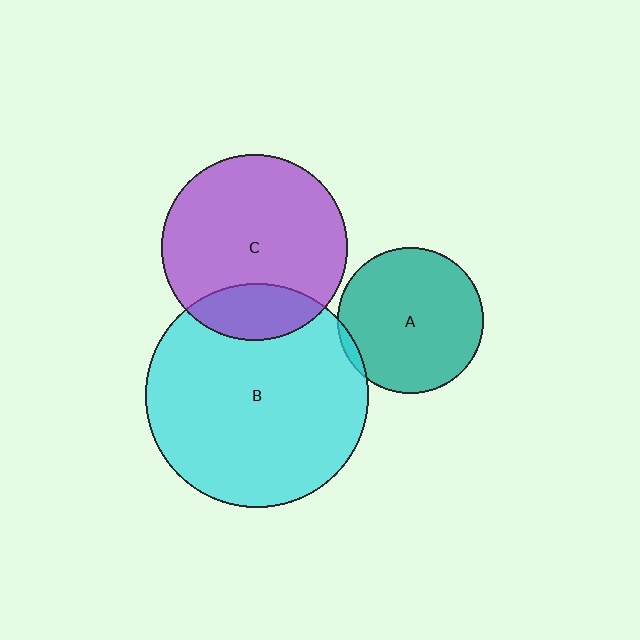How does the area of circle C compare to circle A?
Approximately 1.6 times.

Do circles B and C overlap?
Yes.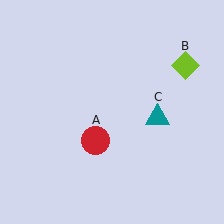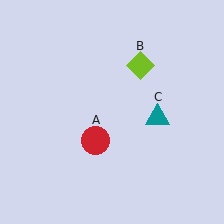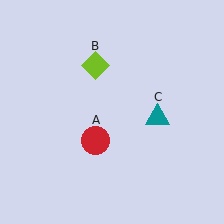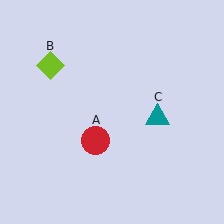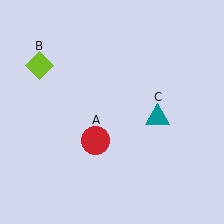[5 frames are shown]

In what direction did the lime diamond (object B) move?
The lime diamond (object B) moved left.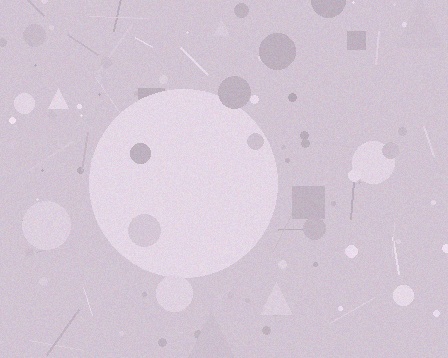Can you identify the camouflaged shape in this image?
The camouflaged shape is a circle.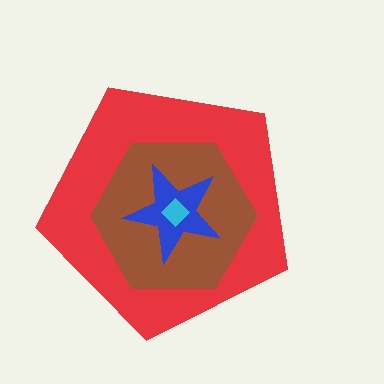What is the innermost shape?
The cyan diamond.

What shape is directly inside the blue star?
The cyan diamond.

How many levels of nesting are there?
4.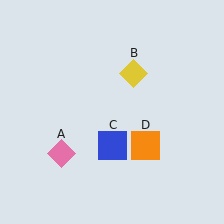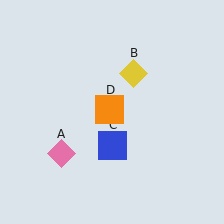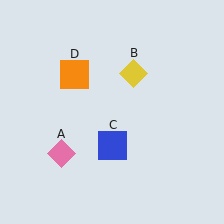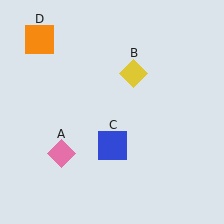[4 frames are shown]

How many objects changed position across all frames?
1 object changed position: orange square (object D).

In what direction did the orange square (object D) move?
The orange square (object D) moved up and to the left.